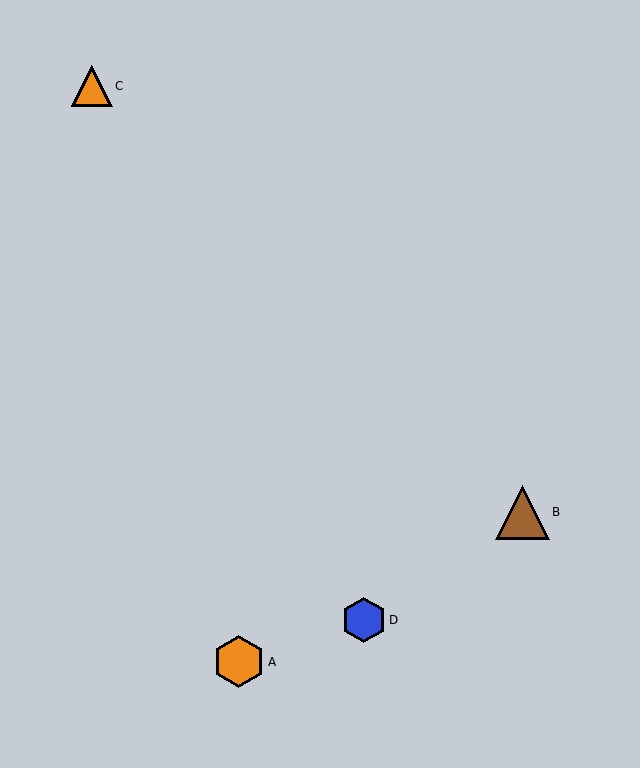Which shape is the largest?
The brown triangle (labeled B) is the largest.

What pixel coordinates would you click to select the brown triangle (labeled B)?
Click at (522, 512) to select the brown triangle B.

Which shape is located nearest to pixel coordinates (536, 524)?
The brown triangle (labeled B) at (522, 512) is nearest to that location.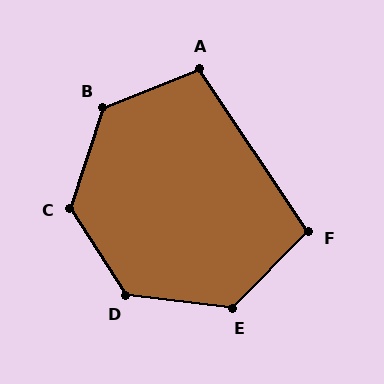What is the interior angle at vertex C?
Approximately 129 degrees (obtuse).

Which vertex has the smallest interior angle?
F, at approximately 101 degrees.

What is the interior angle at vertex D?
Approximately 129 degrees (obtuse).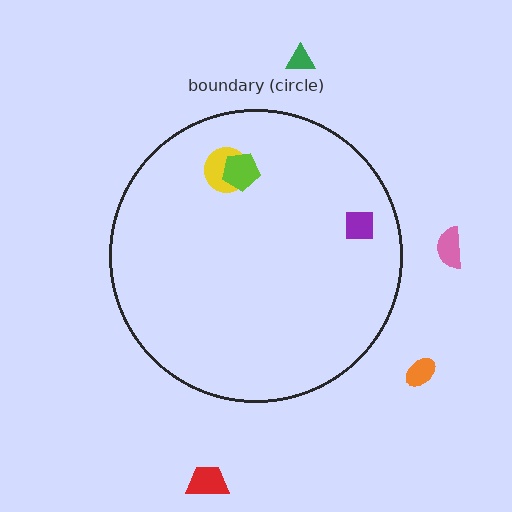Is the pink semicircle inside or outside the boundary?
Outside.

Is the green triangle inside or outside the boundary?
Outside.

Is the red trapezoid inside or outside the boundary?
Outside.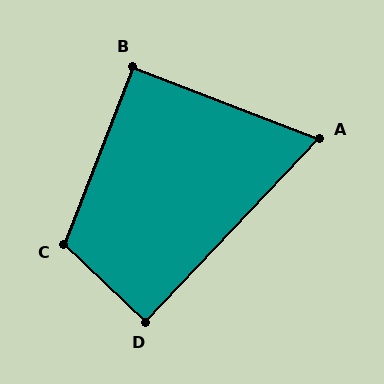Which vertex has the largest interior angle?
C, at approximately 113 degrees.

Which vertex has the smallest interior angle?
A, at approximately 67 degrees.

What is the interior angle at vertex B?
Approximately 90 degrees (approximately right).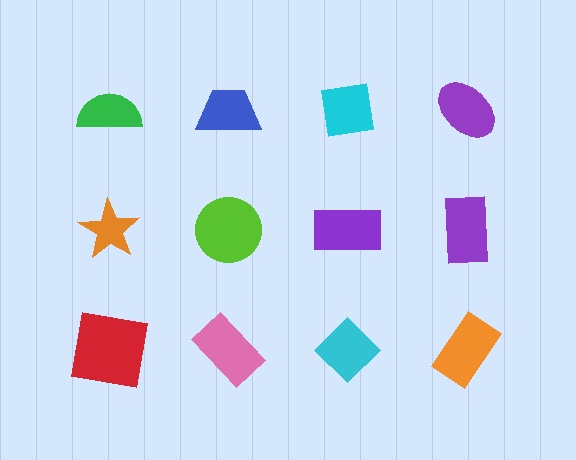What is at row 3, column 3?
A cyan diamond.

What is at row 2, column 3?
A purple rectangle.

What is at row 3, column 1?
A red square.